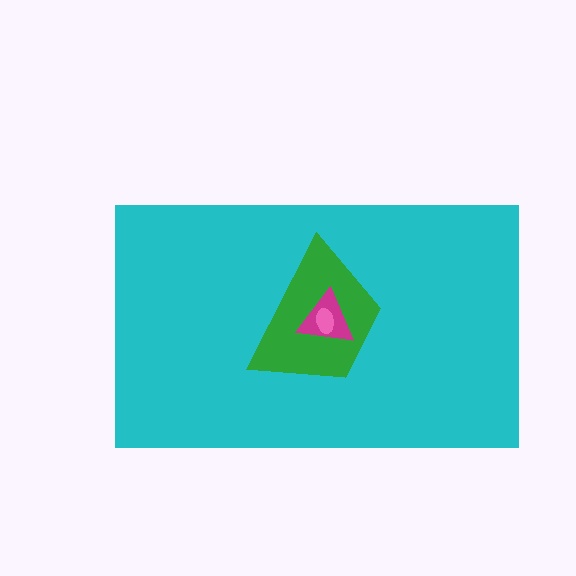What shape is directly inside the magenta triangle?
The pink ellipse.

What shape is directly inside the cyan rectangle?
The green trapezoid.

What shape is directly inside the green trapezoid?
The magenta triangle.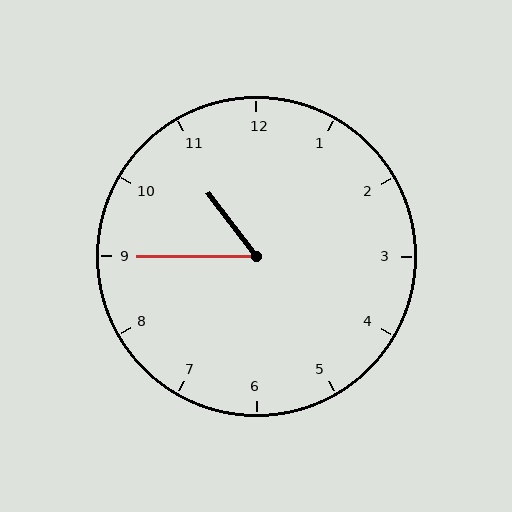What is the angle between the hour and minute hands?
Approximately 52 degrees.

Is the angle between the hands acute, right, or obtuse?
It is acute.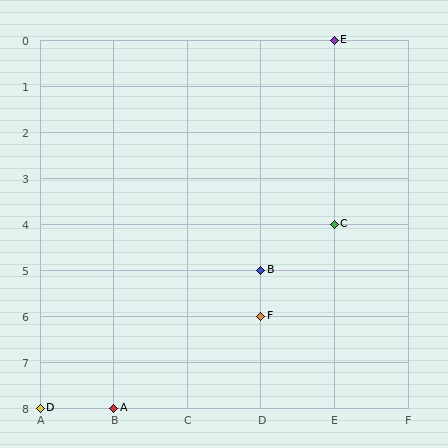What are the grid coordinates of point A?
Point A is at grid coordinates (B, 8).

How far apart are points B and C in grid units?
Points B and C are 1 column and 1 row apart (about 1.4 grid units diagonally).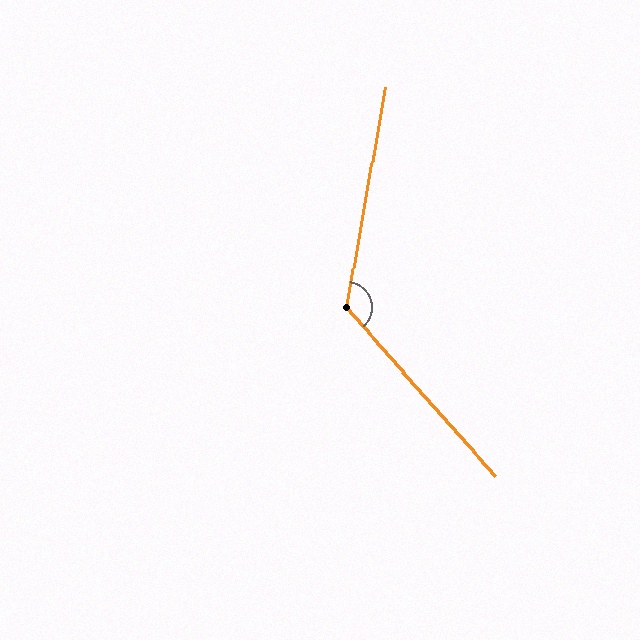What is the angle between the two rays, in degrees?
Approximately 129 degrees.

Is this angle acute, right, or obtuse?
It is obtuse.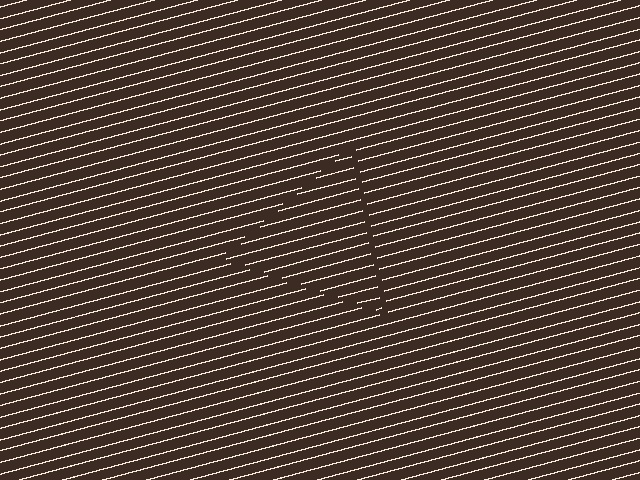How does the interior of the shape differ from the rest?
The interior of the shape contains the same grating, shifted by half a period — the contour is defined by the phase discontinuity where line-ends from the inner and outer gratings abut.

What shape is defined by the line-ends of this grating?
An illusory triangle. The interior of the shape contains the same grating, shifted by half a period — the contour is defined by the phase discontinuity where line-ends from the inner and outer gratings abut.